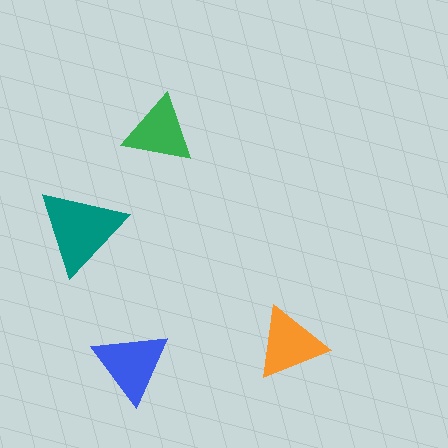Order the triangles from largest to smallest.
the teal one, the blue one, the orange one, the green one.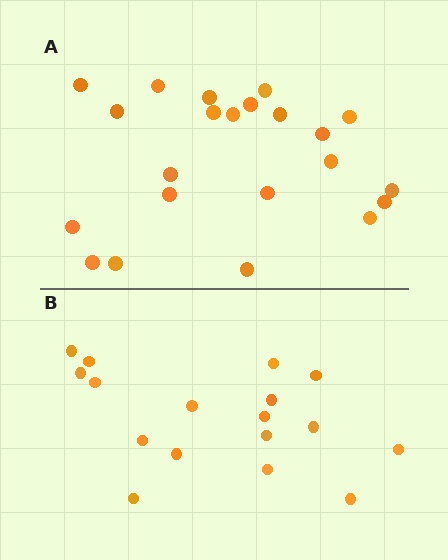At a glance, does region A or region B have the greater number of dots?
Region A (the top region) has more dots.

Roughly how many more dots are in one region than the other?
Region A has about 5 more dots than region B.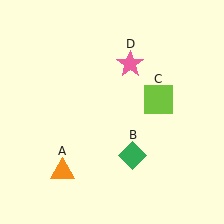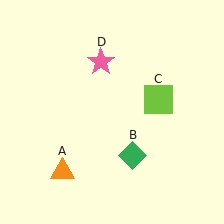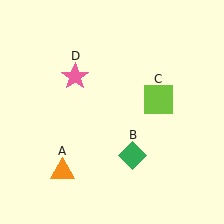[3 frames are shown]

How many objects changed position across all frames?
1 object changed position: pink star (object D).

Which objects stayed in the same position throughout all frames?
Orange triangle (object A) and green diamond (object B) and lime square (object C) remained stationary.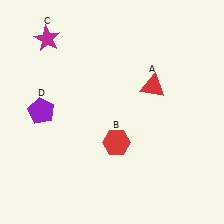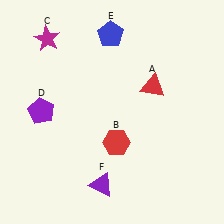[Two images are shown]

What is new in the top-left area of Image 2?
A blue pentagon (E) was added in the top-left area of Image 2.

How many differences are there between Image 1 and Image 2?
There are 2 differences between the two images.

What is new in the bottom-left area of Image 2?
A purple triangle (F) was added in the bottom-left area of Image 2.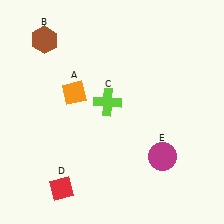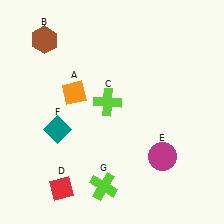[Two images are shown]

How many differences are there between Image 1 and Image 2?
There are 2 differences between the two images.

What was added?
A teal diamond (F), a lime cross (G) were added in Image 2.